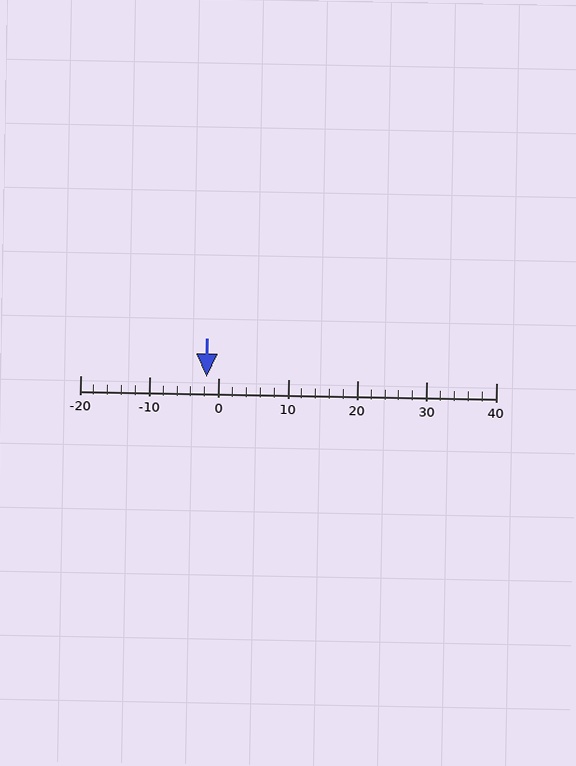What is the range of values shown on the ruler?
The ruler shows values from -20 to 40.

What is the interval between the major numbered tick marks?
The major tick marks are spaced 10 units apart.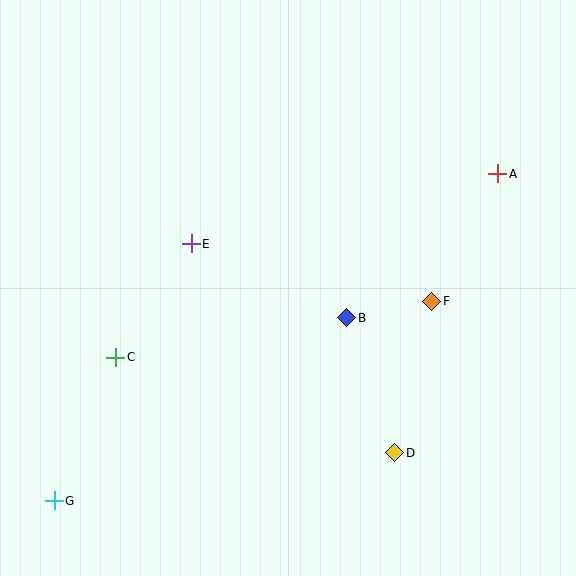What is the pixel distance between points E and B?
The distance between E and B is 172 pixels.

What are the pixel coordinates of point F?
Point F is at (432, 301).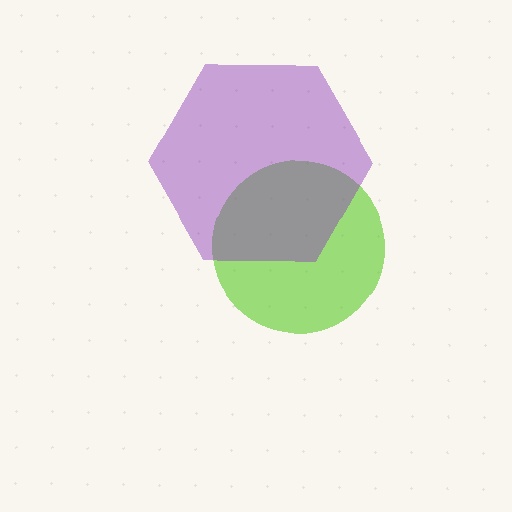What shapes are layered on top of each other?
The layered shapes are: a lime circle, a purple hexagon.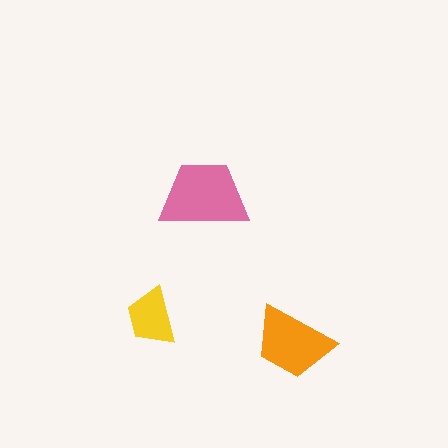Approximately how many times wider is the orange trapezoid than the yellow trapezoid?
About 1.5 times wider.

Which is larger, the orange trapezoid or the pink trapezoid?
The pink one.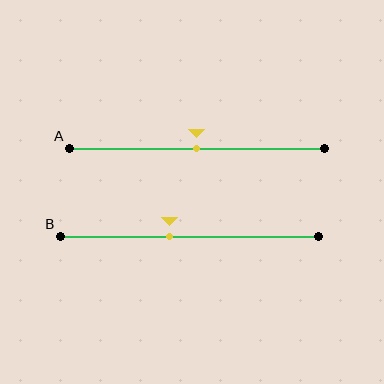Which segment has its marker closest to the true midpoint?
Segment A has its marker closest to the true midpoint.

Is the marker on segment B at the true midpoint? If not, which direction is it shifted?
No, the marker on segment B is shifted to the left by about 8% of the segment length.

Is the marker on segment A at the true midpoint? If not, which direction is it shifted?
Yes, the marker on segment A is at the true midpoint.